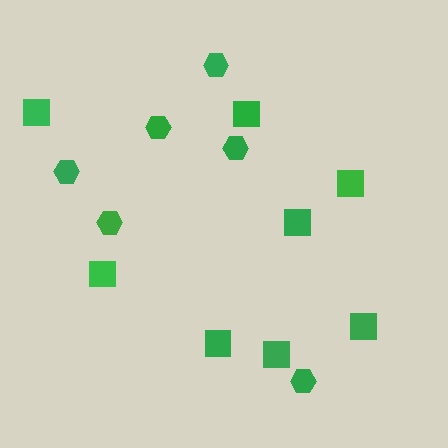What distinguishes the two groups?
There are 2 groups: one group of squares (8) and one group of hexagons (6).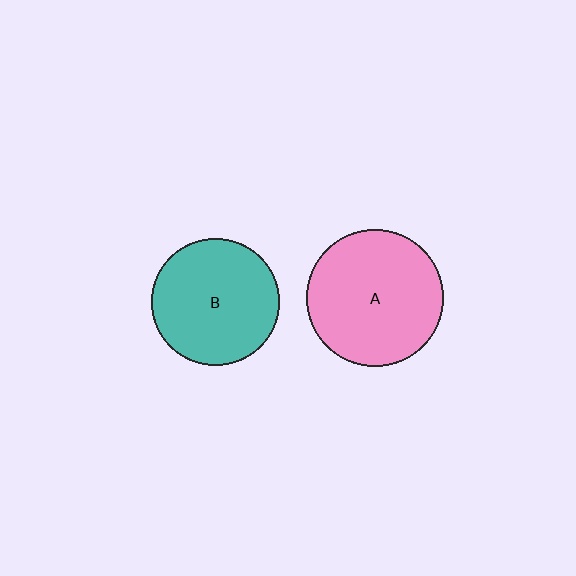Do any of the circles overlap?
No, none of the circles overlap.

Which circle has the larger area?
Circle A (pink).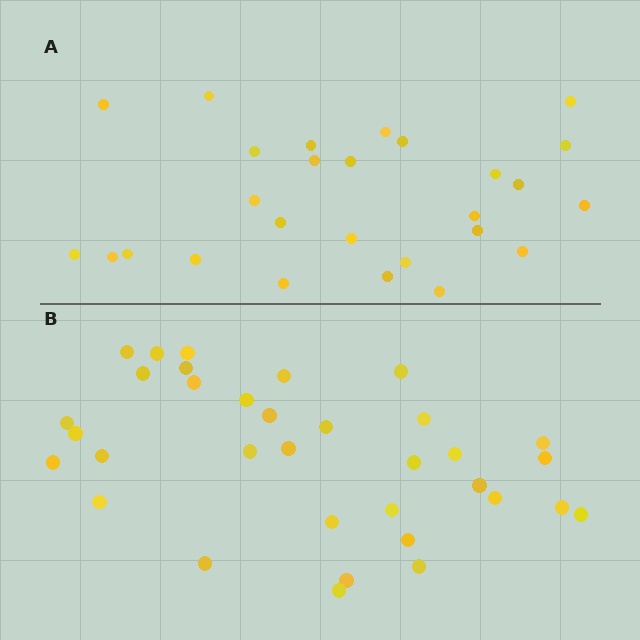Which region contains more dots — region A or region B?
Region B (the bottom region) has more dots.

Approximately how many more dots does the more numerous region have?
Region B has roughly 8 or so more dots than region A.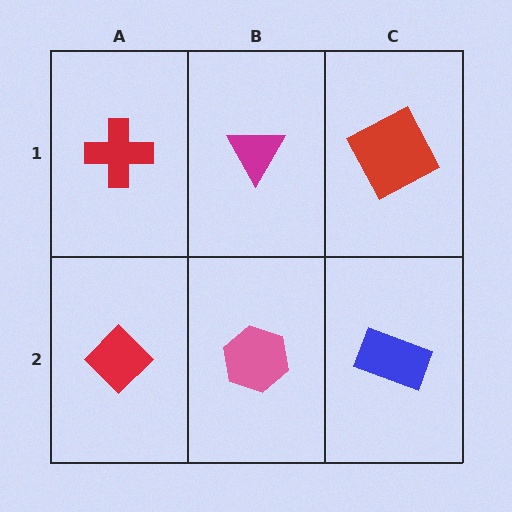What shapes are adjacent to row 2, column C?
A red square (row 1, column C), a pink hexagon (row 2, column B).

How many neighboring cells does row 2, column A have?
2.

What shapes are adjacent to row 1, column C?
A blue rectangle (row 2, column C), a magenta triangle (row 1, column B).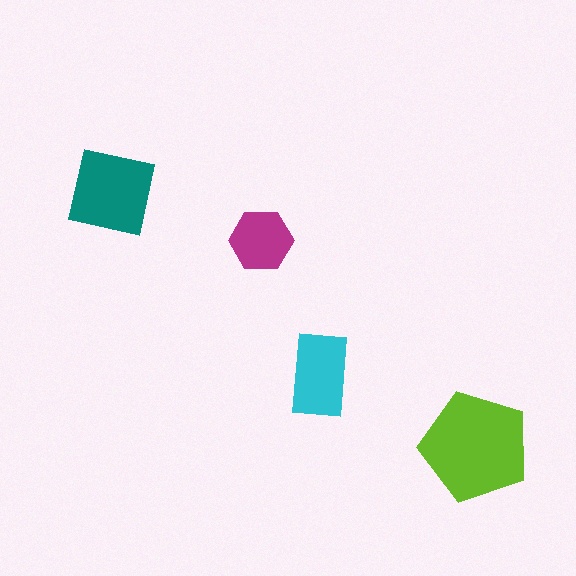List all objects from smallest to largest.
The magenta hexagon, the cyan rectangle, the teal square, the lime pentagon.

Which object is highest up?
The teal square is topmost.